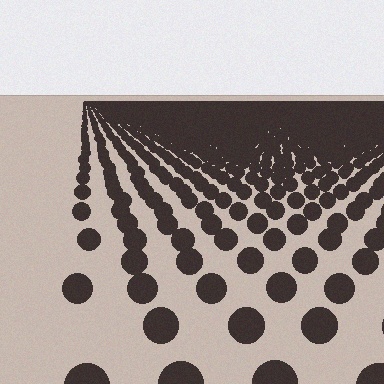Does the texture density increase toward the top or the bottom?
Density increases toward the top.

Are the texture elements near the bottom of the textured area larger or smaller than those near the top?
Larger. Near the bottom, elements are closer to the viewer and appear at a bigger on-screen size.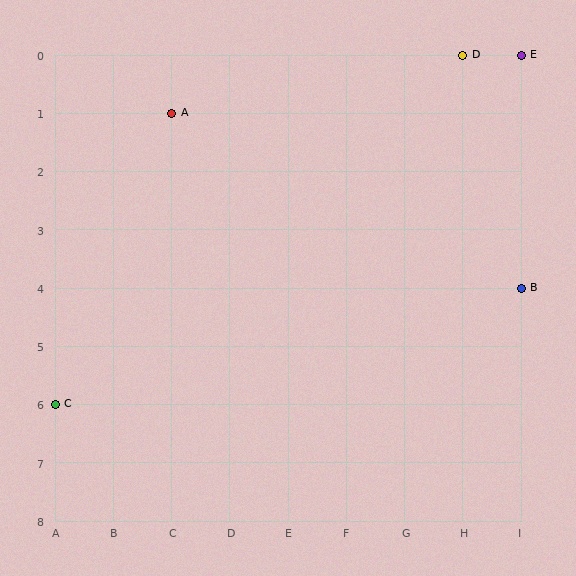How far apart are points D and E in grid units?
Points D and E are 1 column apart.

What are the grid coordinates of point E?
Point E is at grid coordinates (I, 0).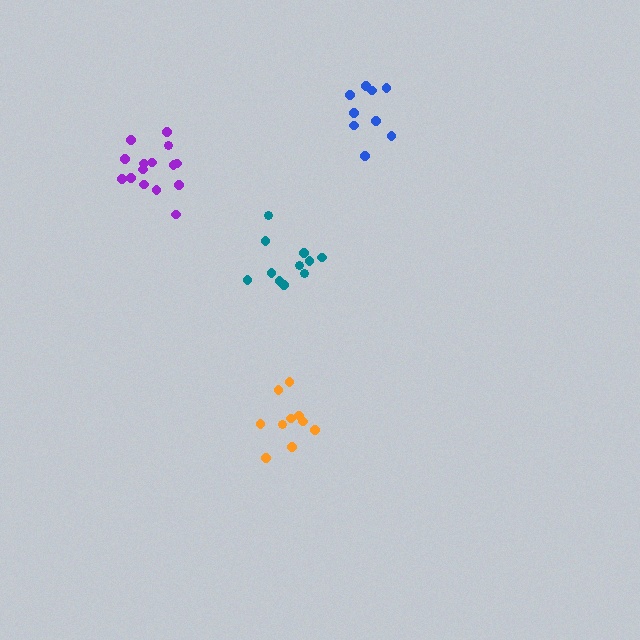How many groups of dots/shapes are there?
There are 4 groups.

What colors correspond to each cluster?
The clusters are colored: orange, purple, blue, teal.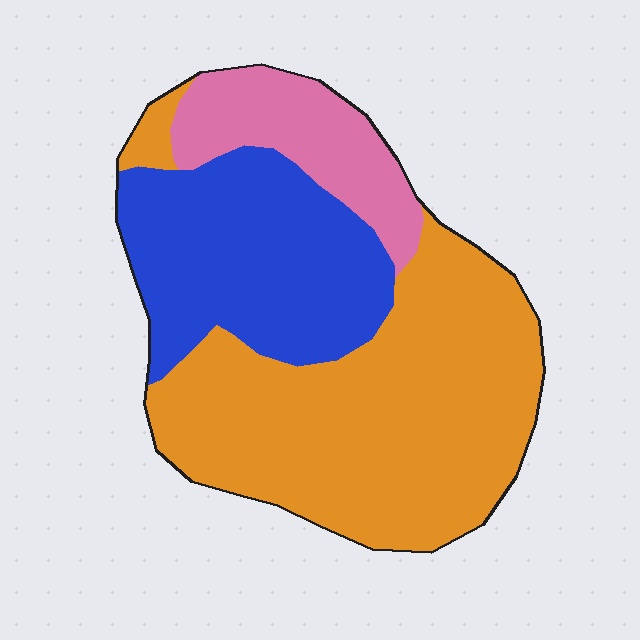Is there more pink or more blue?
Blue.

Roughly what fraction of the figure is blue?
Blue covers about 30% of the figure.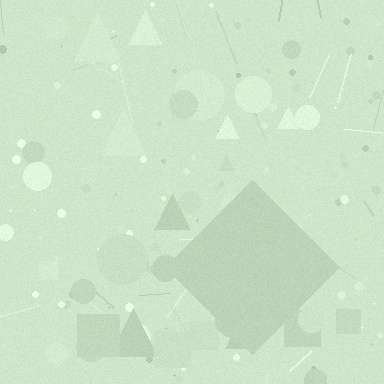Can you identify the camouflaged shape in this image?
The camouflaged shape is a diamond.